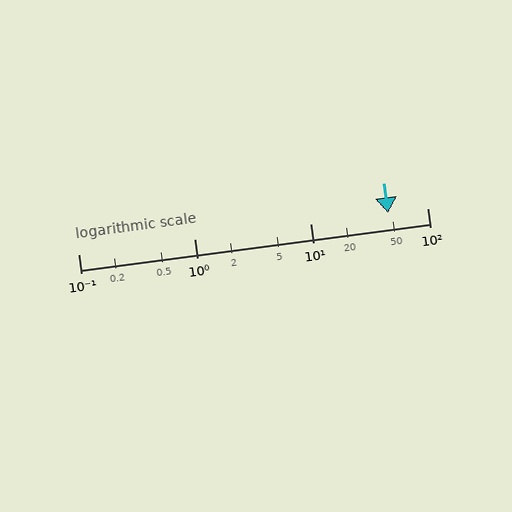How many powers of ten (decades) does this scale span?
The scale spans 3 decades, from 0.1 to 100.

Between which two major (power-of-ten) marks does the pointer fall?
The pointer is between 10 and 100.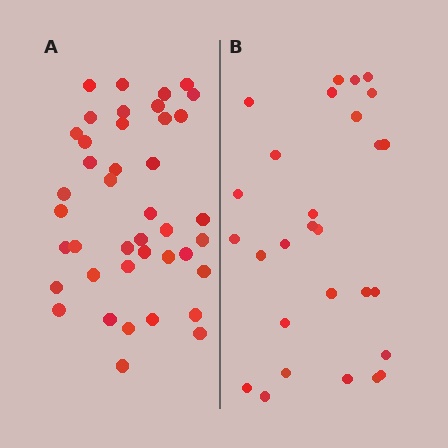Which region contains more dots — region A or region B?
Region A (the left region) has more dots.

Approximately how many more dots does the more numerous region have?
Region A has approximately 15 more dots than region B.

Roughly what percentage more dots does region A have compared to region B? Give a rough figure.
About 45% more.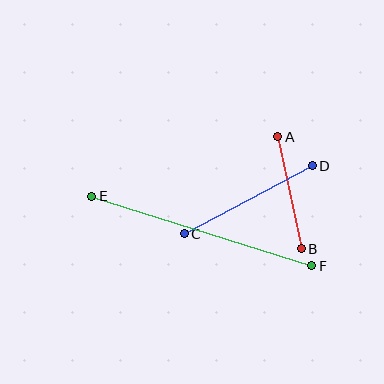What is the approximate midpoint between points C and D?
The midpoint is at approximately (248, 200) pixels.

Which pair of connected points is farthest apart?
Points E and F are farthest apart.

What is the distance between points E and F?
The distance is approximately 231 pixels.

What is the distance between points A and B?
The distance is approximately 114 pixels.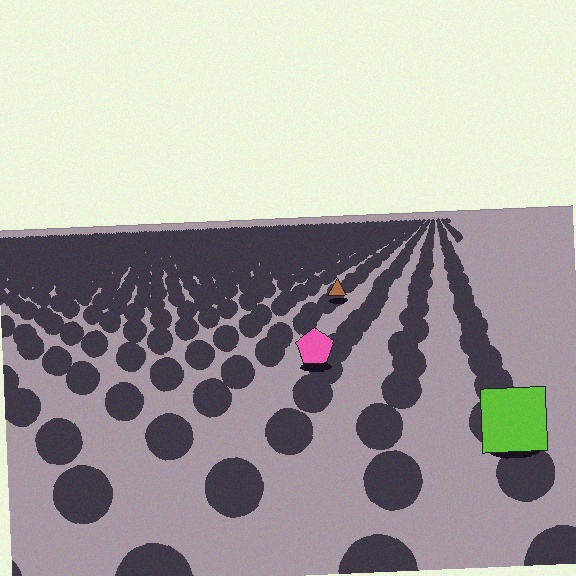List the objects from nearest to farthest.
From nearest to farthest: the lime square, the pink pentagon, the brown triangle.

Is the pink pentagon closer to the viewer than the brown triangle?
Yes. The pink pentagon is closer — you can tell from the texture gradient: the ground texture is coarser near it.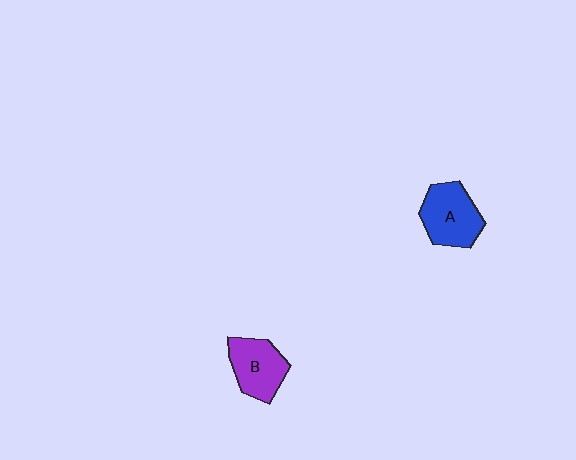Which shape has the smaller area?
Shape B (purple).